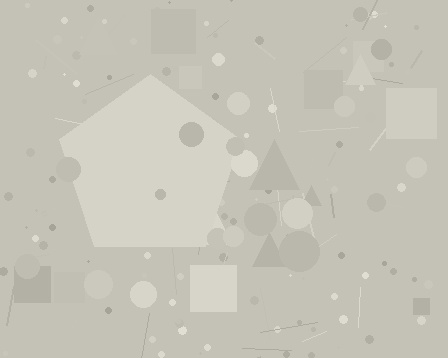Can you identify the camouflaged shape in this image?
The camouflaged shape is a pentagon.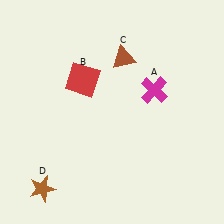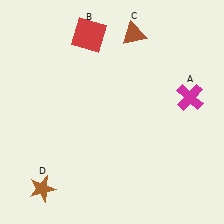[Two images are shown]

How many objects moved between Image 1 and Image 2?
3 objects moved between the two images.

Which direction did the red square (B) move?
The red square (B) moved up.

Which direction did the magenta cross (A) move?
The magenta cross (A) moved right.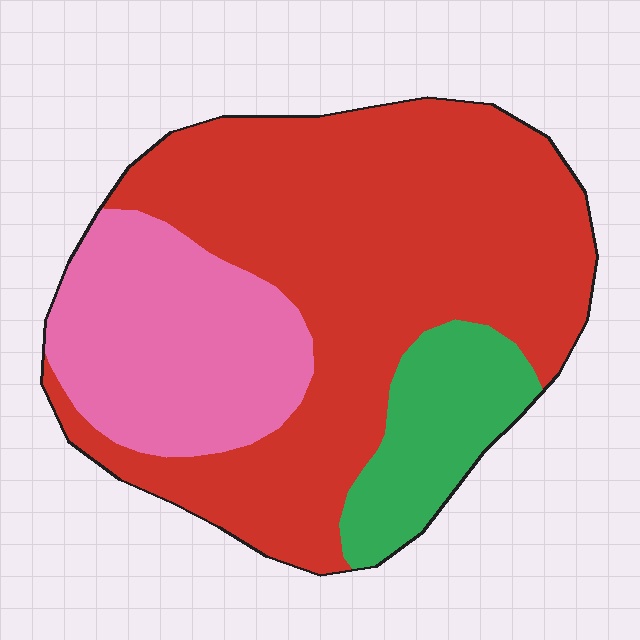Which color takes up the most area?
Red, at roughly 60%.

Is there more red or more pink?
Red.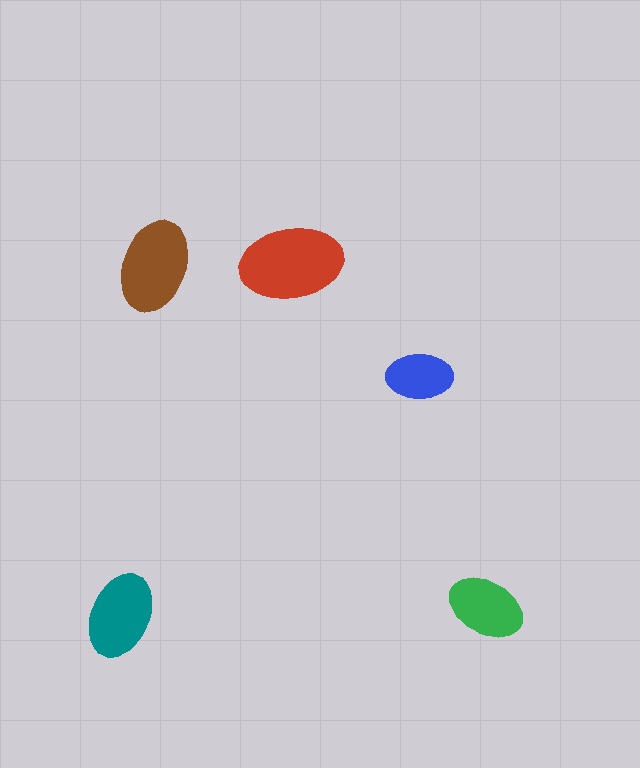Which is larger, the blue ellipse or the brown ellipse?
The brown one.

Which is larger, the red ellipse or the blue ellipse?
The red one.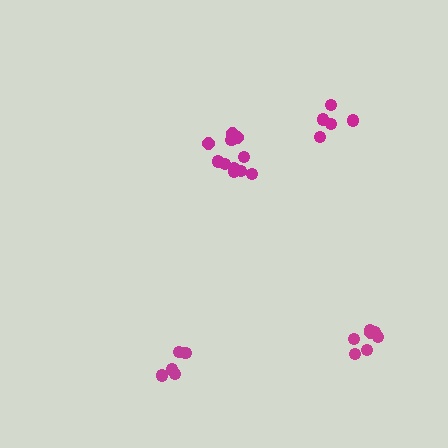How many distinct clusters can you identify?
There are 4 distinct clusters.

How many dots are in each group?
Group 1: 11 dots, Group 2: 5 dots, Group 3: 5 dots, Group 4: 7 dots (28 total).